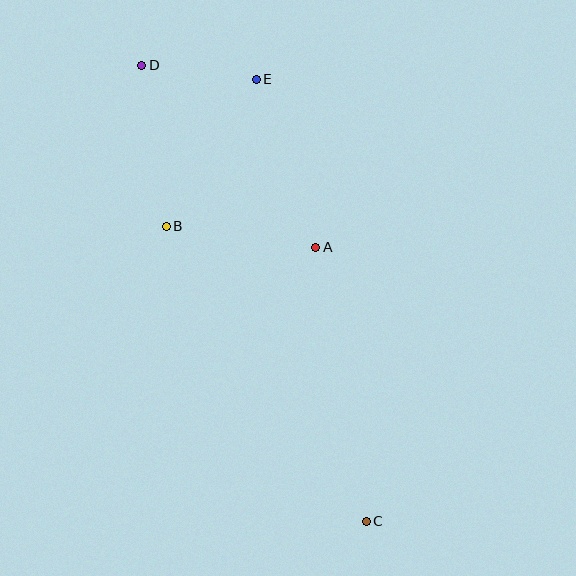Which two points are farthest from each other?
Points C and D are farthest from each other.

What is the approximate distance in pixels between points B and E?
The distance between B and E is approximately 172 pixels.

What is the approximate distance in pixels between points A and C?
The distance between A and C is approximately 279 pixels.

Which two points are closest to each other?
Points D and E are closest to each other.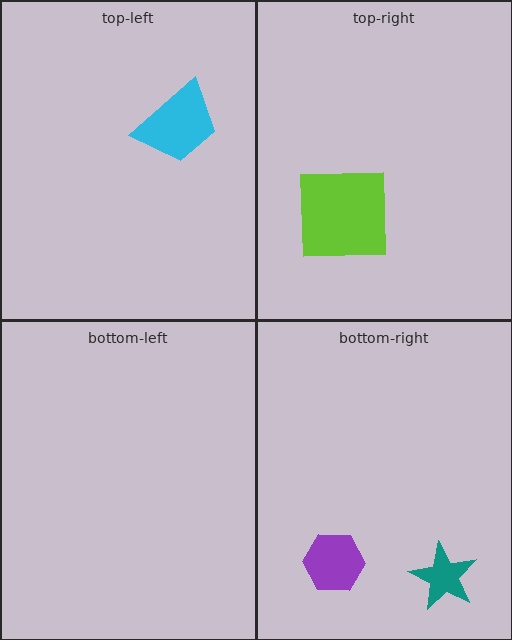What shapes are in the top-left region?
The cyan trapezoid.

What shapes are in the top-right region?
The lime square.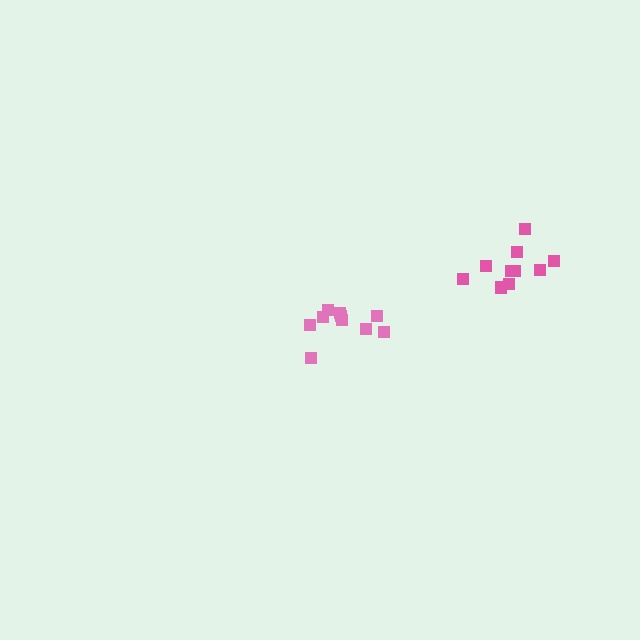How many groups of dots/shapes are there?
There are 2 groups.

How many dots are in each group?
Group 1: 10 dots, Group 2: 10 dots (20 total).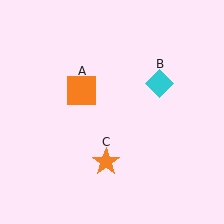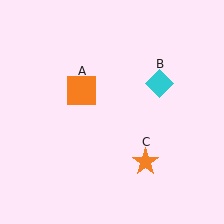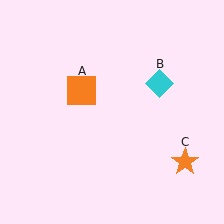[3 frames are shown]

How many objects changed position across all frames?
1 object changed position: orange star (object C).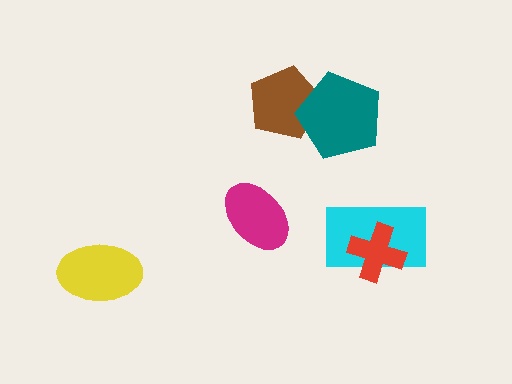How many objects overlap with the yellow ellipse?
0 objects overlap with the yellow ellipse.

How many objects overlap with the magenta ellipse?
0 objects overlap with the magenta ellipse.